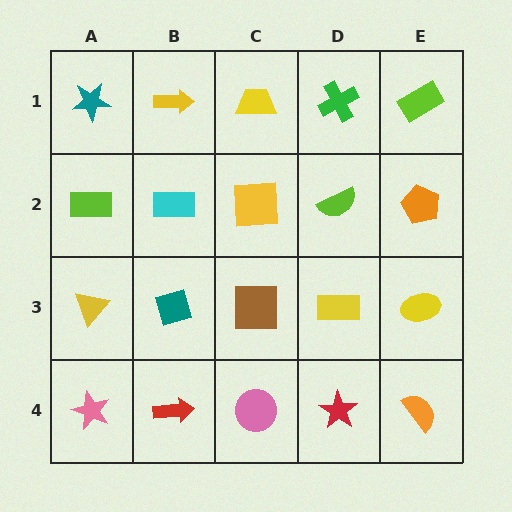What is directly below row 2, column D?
A yellow rectangle.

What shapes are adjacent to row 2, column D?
A green cross (row 1, column D), a yellow rectangle (row 3, column D), a yellow square (row 2, column C), an orange pentagon (row 2, column E).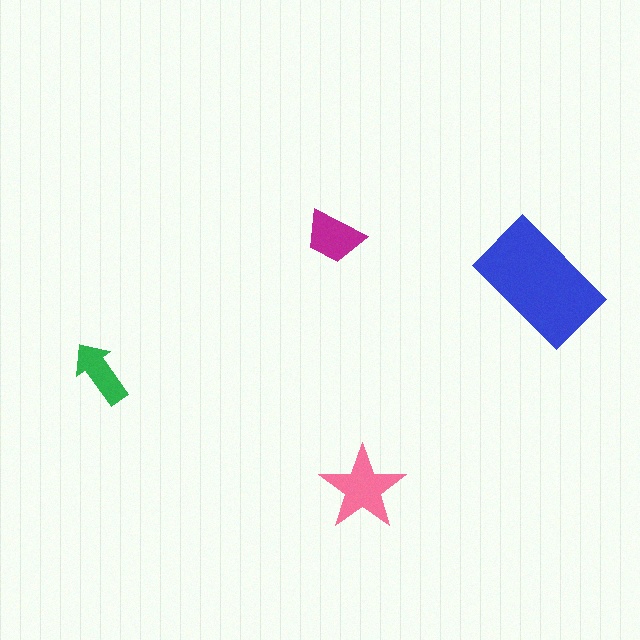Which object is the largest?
The blue rectangle.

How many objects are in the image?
There are 4 objects in the image.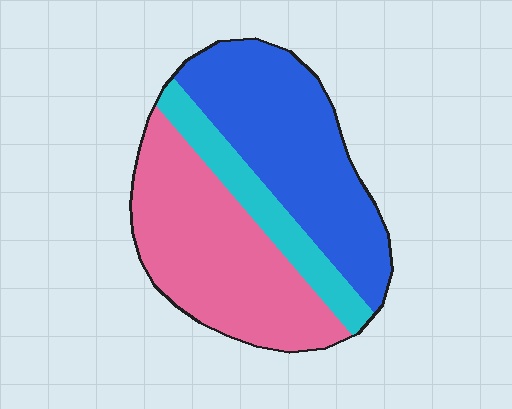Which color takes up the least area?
Cyan, at roughly 15%.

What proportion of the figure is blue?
Blue takes up about two fifths (2/5) of the figure.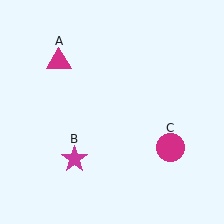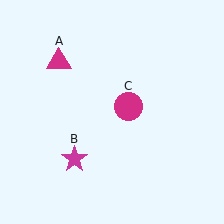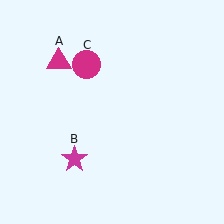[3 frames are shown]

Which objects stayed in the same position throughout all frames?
Magenta triangle (object A) and magenta star (object B) remained stationary.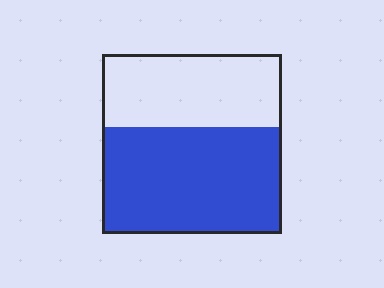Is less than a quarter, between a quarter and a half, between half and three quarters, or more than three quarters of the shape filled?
Between half and three quarters.